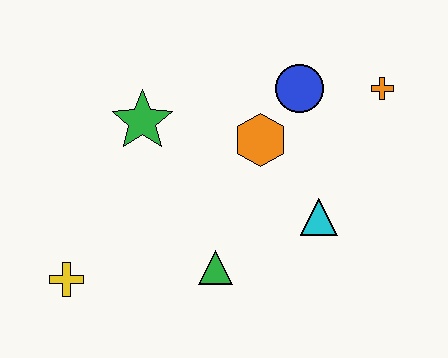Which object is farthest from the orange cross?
The yellow cross is farthest from the orange cross.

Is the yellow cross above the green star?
No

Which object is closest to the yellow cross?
The green triangle is closest to the yellow cross.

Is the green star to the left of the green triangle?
Yes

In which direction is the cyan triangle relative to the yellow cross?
The cyan triangle is to the right of the yellow cross.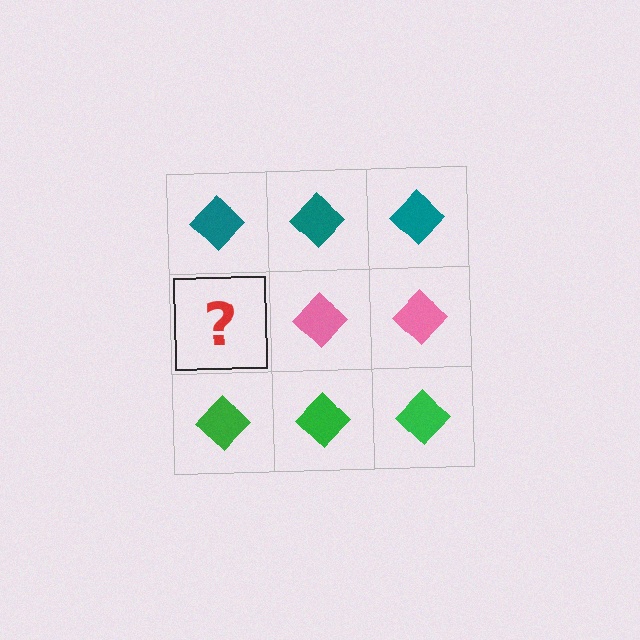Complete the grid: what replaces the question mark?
The question mark should be replaced with a pink diamond.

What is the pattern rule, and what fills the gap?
The rule is that each row has a consistent color. The gap should be filled with a pink diamond.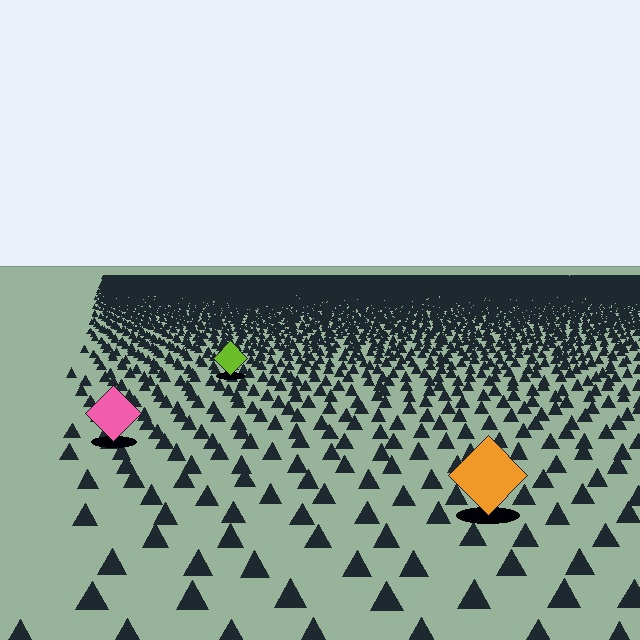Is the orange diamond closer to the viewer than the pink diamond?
Yes. The orange diamond is closer — you can tell from the texture gradient: the ground texture is coarser near it.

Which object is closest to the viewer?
The orange diamond is closest. The texture marks near it are larger and more spread out.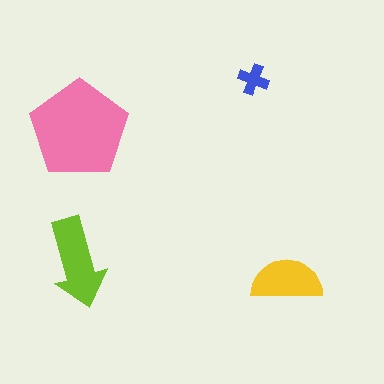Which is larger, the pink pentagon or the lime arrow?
The pink pentagon.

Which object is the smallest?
The blue cross.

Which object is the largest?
The pink pentagon.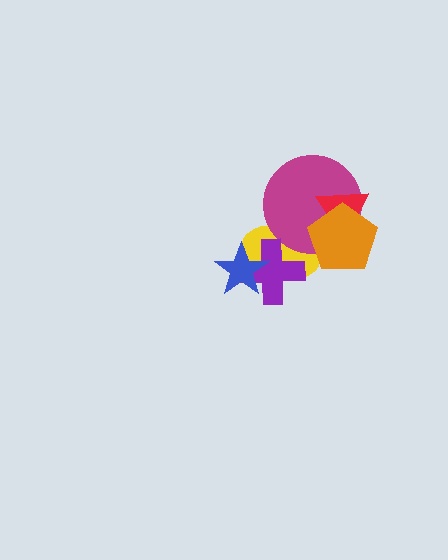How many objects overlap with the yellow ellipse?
4 objects overlap with the yellow ellipse.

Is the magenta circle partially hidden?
Yes, it is partially covered by another shape.